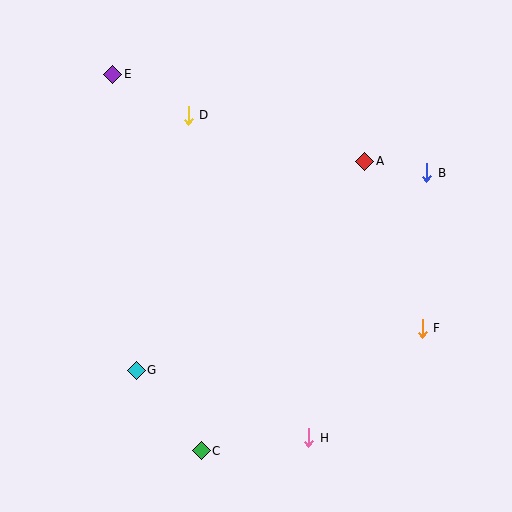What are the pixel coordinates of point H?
Point H is at (309, 438).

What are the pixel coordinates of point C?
Point C is at (201, 451).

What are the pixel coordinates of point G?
Point G is at (136, 370).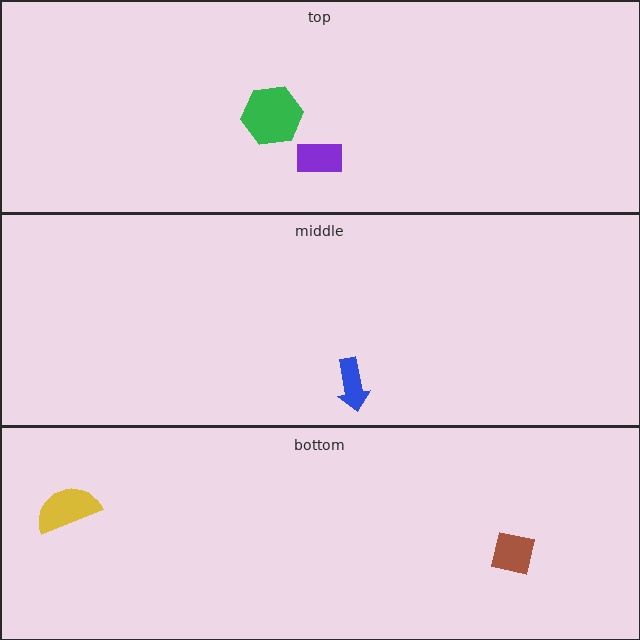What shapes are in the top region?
The purple rectangle, the green hexagon.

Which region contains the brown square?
The bottom region.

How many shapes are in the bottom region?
2.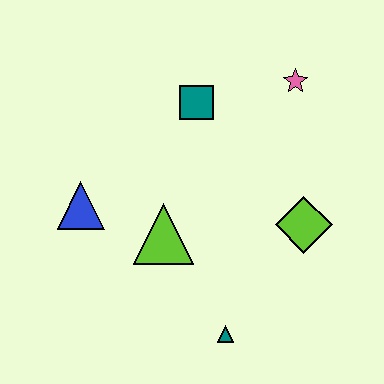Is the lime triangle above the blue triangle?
No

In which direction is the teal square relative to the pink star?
The teal square is to the left of the pink star.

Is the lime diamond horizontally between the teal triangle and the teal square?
No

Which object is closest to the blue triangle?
The lime triangle is closest to the blue triangle.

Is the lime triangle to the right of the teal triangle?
No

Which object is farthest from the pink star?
The teal triangle is farthest from the pink star.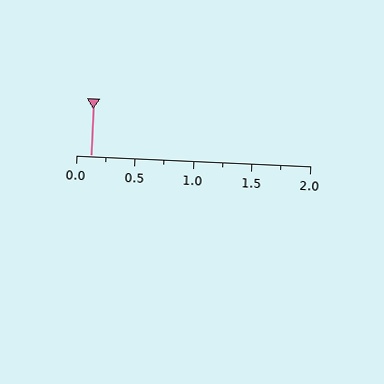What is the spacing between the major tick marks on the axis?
The major ticks are spaced 0.5 apart.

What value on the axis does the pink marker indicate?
The marker indicates approximately 0.12.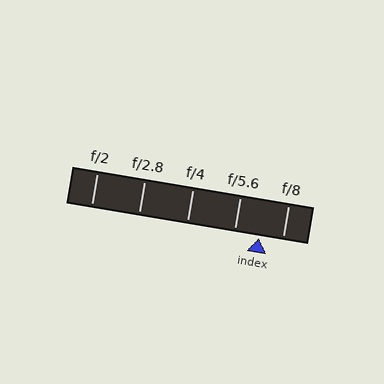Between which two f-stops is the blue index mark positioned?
The index mark is between f/5.6 and f/8.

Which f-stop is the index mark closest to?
The index mark is closest to f/8.